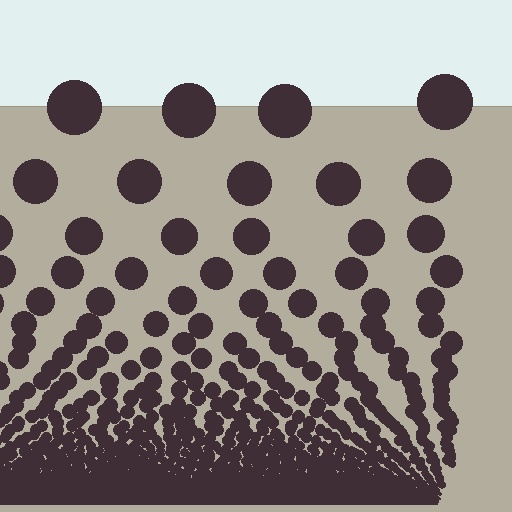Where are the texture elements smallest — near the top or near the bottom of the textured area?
Near the bottom.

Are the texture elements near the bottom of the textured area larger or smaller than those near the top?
Smaller. The gradient is inverted — elements near the bottom are smaller and denser.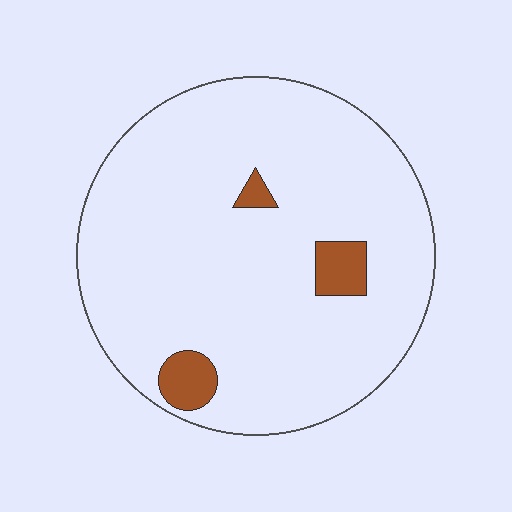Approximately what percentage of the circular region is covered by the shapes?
Approximately 5%.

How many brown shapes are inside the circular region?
3.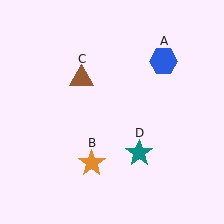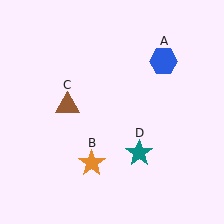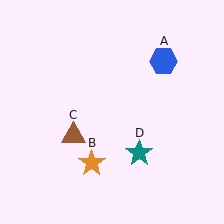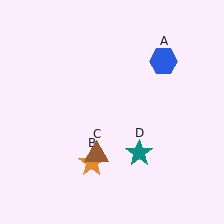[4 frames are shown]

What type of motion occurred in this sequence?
The brown triangle (object C) rotated counterclockwise around the center of the scene.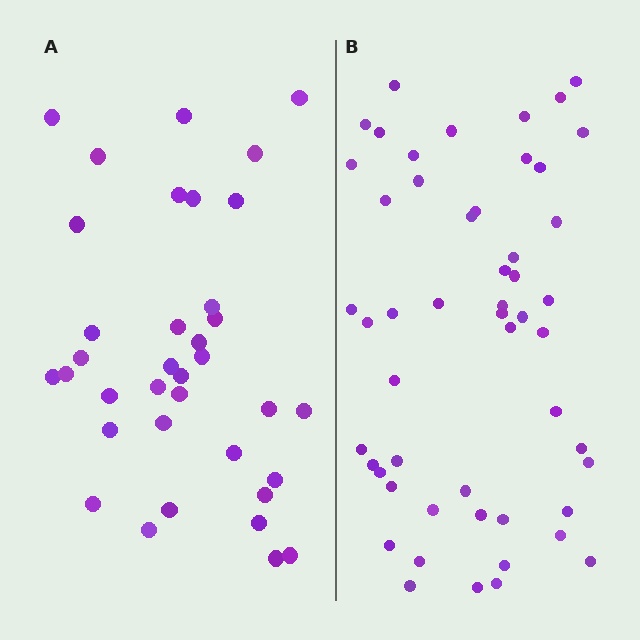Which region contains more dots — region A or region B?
Region B (the right region) has more dots.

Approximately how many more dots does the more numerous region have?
Region B has approximately 15 more dots than region A.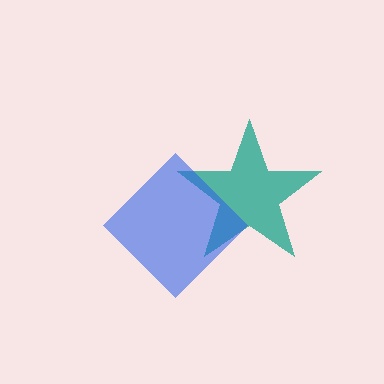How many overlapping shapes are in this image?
There are 2 overlapping shapes in the image.